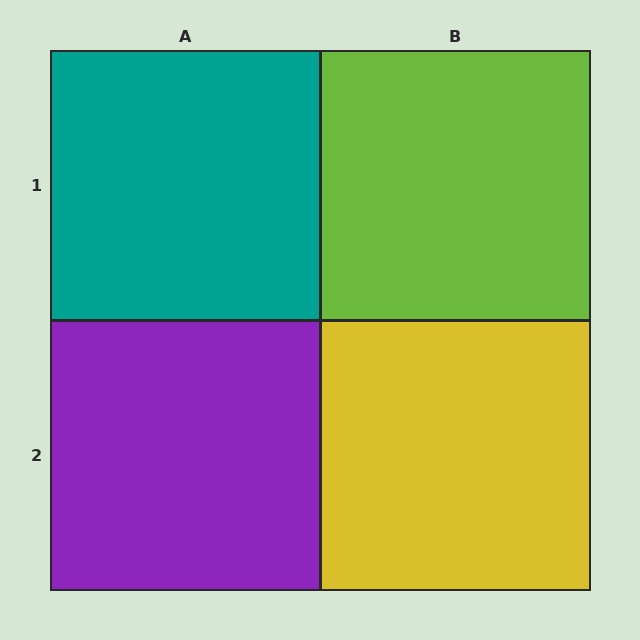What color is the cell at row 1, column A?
Teal.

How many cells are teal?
1 cell is teal.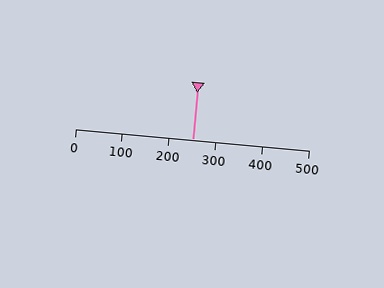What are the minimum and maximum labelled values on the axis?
The axis runs from 0 to 500.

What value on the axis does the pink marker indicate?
The marker indicates approximately 250.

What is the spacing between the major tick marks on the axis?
The major ticks are spaced 100 apart.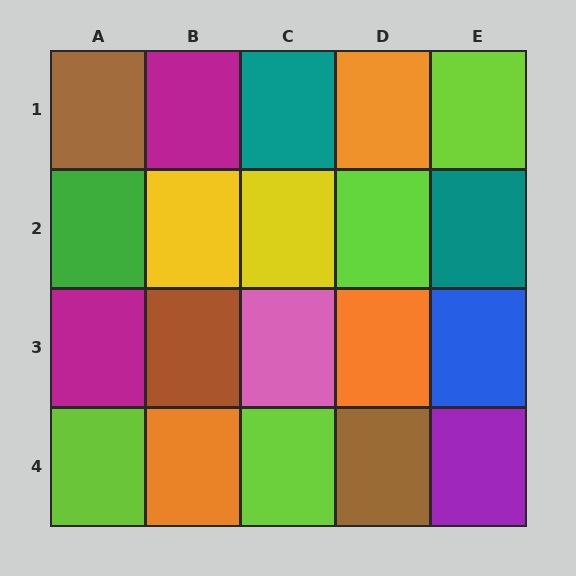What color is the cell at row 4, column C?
Lime.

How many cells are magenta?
2 cells are magenta.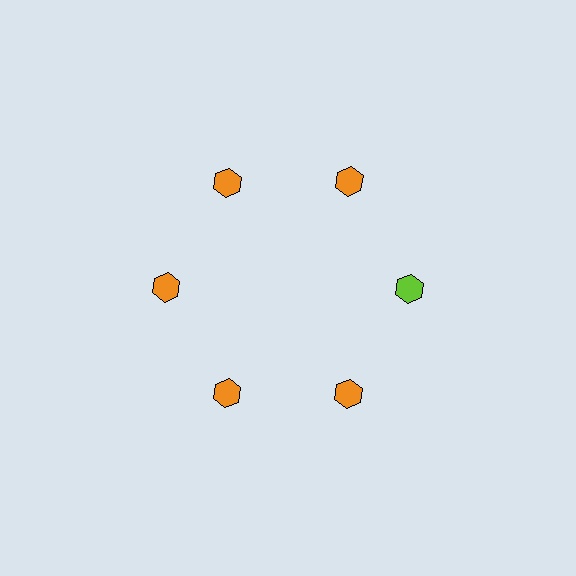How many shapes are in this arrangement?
There are 6 shapes arranged in a ring pattern.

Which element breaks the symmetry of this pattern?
The lime hexagon at roughly the 3 o'clock position breaks the symmetry. All other shapes are orange hexagons.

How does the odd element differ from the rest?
It has a different color: lime instead of orange.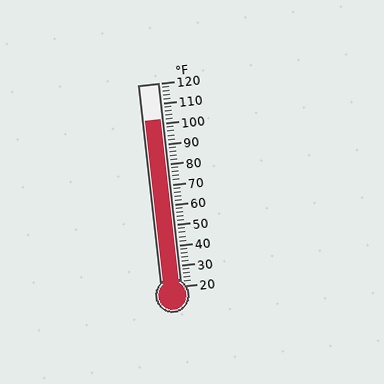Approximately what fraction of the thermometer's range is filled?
The thermometer is filled to approximately 80% of its range.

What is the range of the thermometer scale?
The thermometer scale ranges from 20°F to 120°F.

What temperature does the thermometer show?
The thermometer shows approximately 102°F.